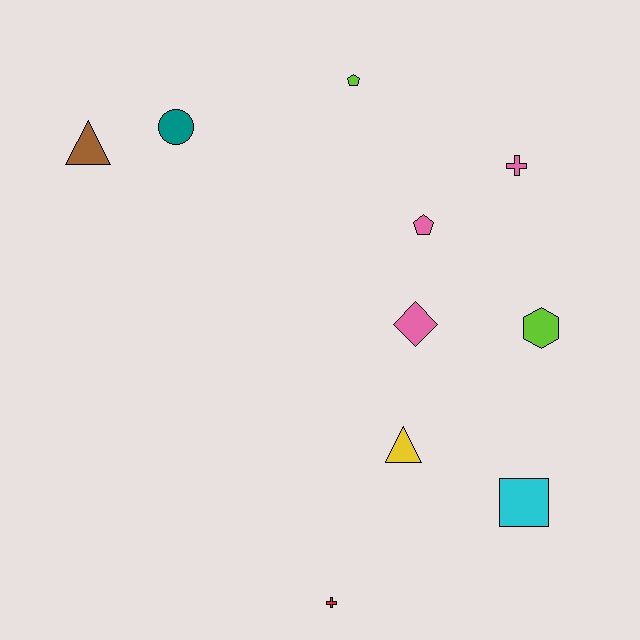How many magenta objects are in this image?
There are no magenta objects.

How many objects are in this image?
There are 10 objects.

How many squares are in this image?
There is 1 square.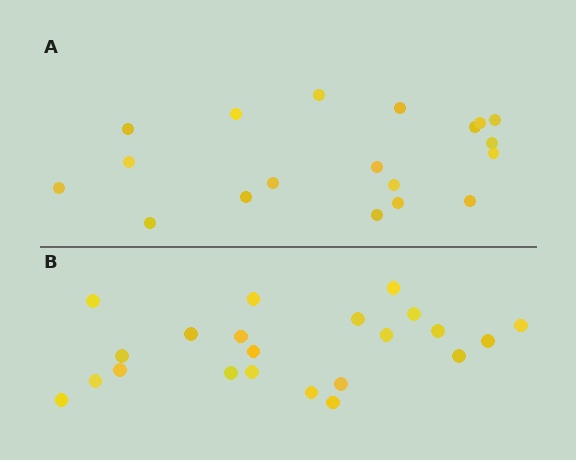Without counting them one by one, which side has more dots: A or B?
Region B (the bottom region) has more dots.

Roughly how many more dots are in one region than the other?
Region B has just a few more — roughly 2 or 3 more dots than region A.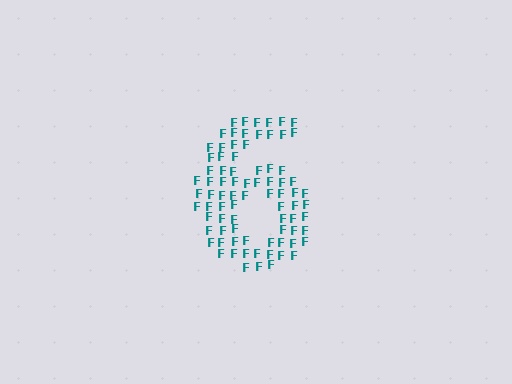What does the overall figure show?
The overall figure shows the digit 6.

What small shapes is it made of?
It is made of small letter F's.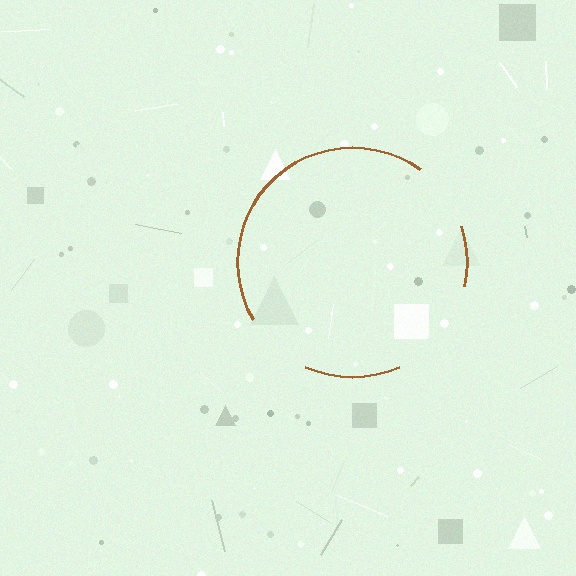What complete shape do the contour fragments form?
The contour fragments form a circle.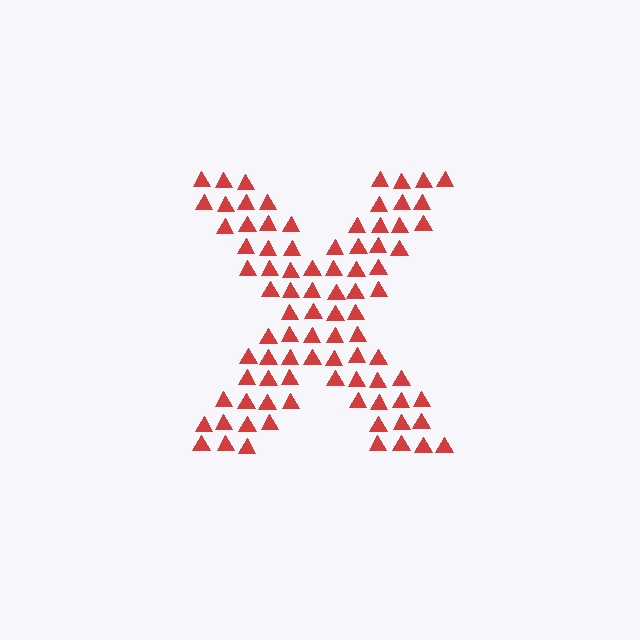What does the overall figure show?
The overall figure shows the letter X.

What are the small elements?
The small elements are triangles.